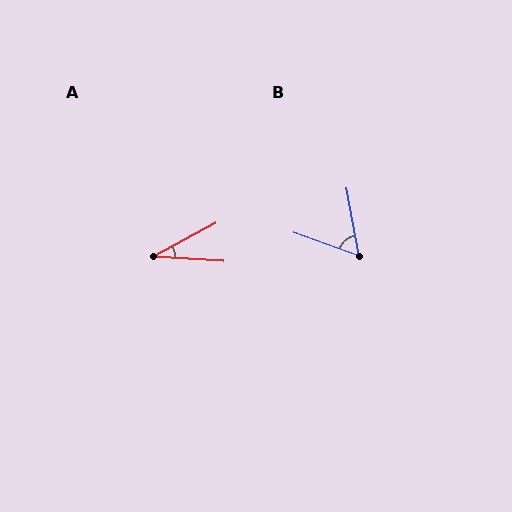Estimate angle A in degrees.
Approximately 32 degrees.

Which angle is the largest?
B, at approximately 60 degrees.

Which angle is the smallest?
A, at approximately 32 degrees.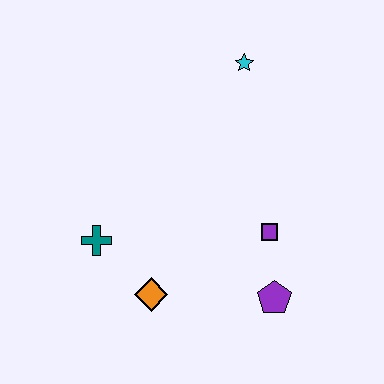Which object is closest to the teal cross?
The orange diamond is closest to the teal cross.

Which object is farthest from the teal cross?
The cyan star is farthest from the teal cross.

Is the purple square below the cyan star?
Yes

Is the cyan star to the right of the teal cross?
Yes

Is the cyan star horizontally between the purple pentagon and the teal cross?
Yes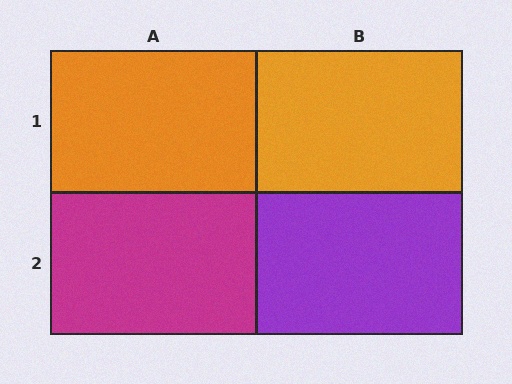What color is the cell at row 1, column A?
Orange.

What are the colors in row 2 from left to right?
Magenta, purple.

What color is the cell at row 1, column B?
Orange.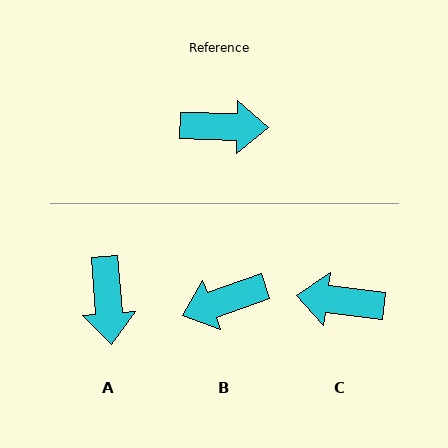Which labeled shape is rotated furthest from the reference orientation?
C, about 174 degrees away.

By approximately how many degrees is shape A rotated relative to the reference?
Approximately 85 degrees clockwise.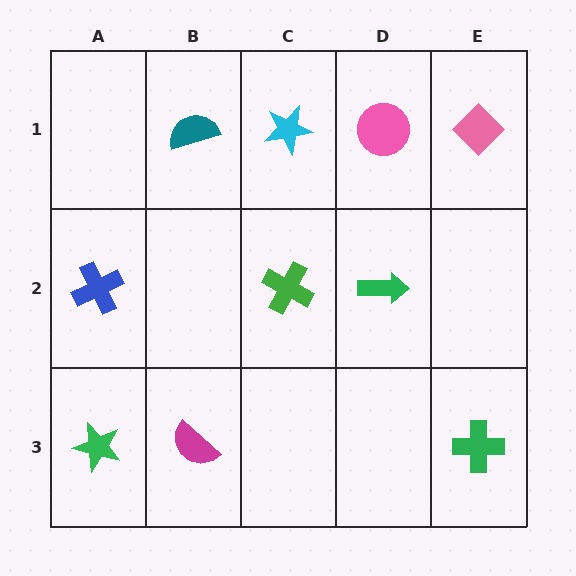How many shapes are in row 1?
4 shapes.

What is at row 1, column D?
A pink circle.